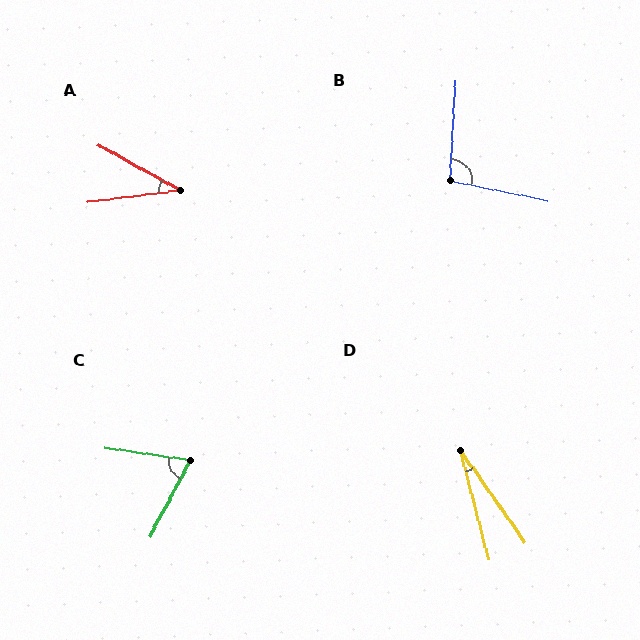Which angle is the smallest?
D, at approximately 21 degrees.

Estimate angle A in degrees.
Approximately 36 degrees.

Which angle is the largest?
B, at approximately 99 degrees.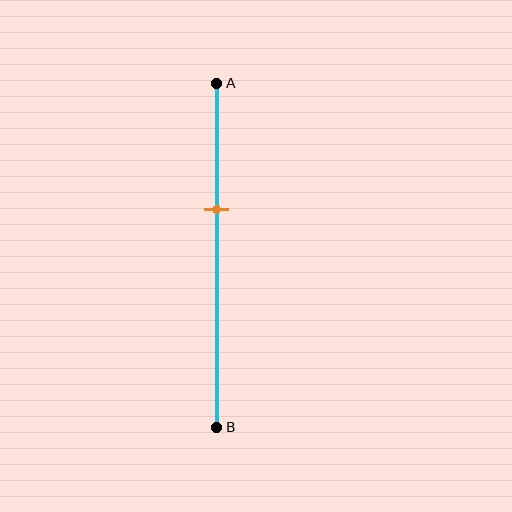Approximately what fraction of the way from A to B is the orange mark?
The orange mark is approximately 35% of the way from A to B.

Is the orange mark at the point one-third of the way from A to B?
No, the mark is at about 35% from A, not at the 33% one-third point.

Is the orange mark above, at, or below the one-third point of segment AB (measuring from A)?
The orange mark is below the one-third point of segment AB.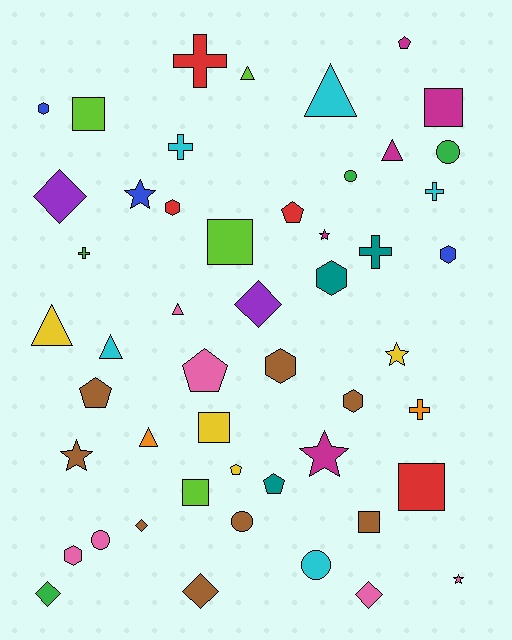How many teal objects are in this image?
There are 3 teal objects.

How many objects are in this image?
There are 50 objects.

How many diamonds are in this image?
There are 6 diamonds.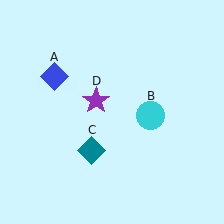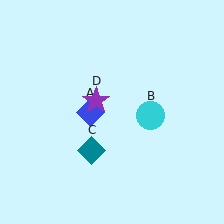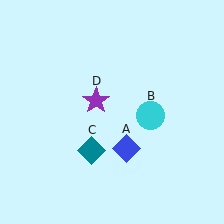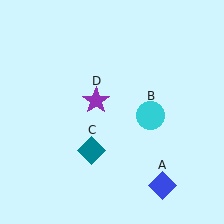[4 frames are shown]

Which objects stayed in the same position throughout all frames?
Cyan circle (object B) and teal diamond (object C) and purple star (object D) remained stationary.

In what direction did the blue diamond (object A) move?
The blue diamond (object A) moved down and to the right.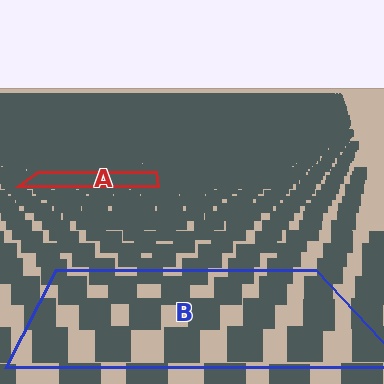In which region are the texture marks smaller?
The texture marks are smaller in region A, because it is farther away.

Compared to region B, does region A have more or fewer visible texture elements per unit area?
Region A has more texture elements per unit area — they are packed more densely because it is farther away.